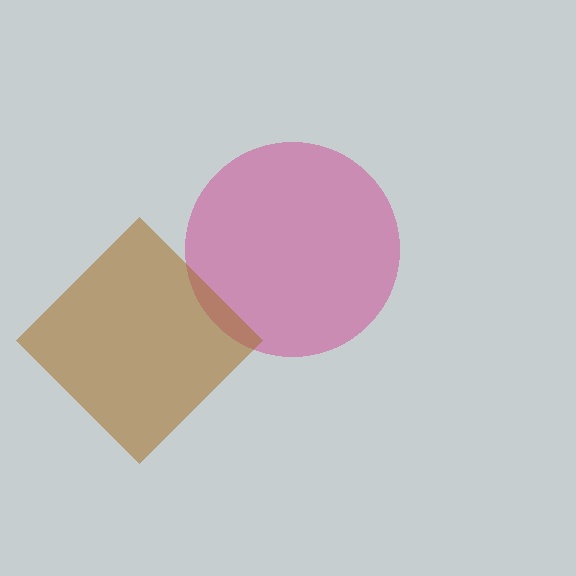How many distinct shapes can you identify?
There are 2 distinct shapes: a magenta circle, a brown diamond.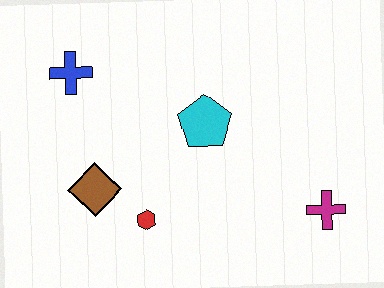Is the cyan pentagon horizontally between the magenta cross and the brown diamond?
Yes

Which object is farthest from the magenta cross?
The blue cross is farthest from the magenta cross.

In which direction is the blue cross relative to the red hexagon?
The blue cross is above the red hexagon.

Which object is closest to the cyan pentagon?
The red hexagon is closest to the cyan pentagon.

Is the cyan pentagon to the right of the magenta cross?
No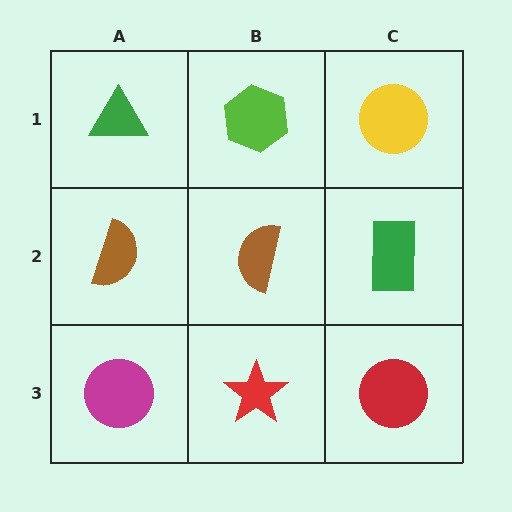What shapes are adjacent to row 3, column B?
A brown semicircle (row 2, column B), a magenta circle (row 3, column A), a red circle (row 3, column C).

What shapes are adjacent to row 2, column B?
A lime hexagon (row 1, column B), a red star (row 3, column B), a brown semicircle (row 2, column A), a green rectangle (row 2, column C).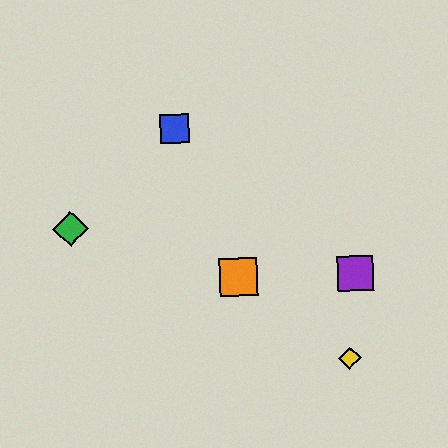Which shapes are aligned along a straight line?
The red square, the yellow diamond, the orange square are aligned along a straight line.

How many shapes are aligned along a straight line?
3 shapes (the red square, the yellow diamond, the orange square) are aligned along a straight line.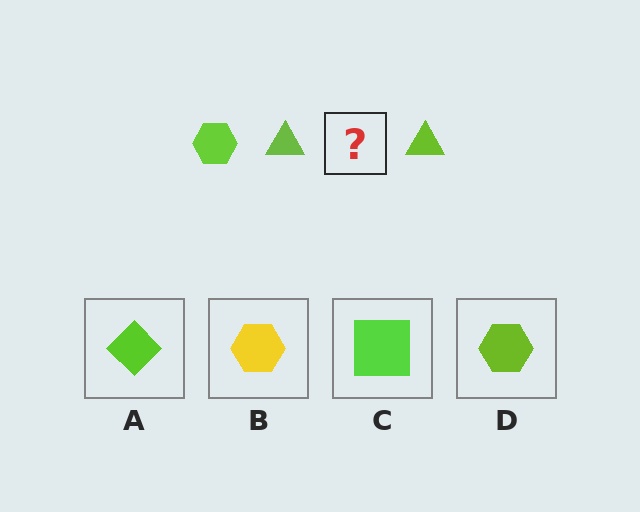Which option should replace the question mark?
Option D.